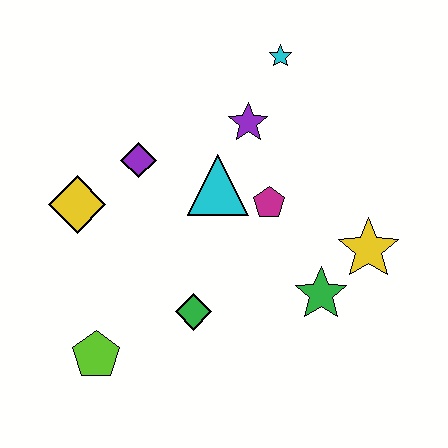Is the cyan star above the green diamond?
Yes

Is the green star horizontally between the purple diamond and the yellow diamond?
No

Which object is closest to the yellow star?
The green star is closest to the yellow star.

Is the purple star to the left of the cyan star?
Yes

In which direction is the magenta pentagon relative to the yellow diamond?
The magenta pentagon is to the right of the yellow diamond.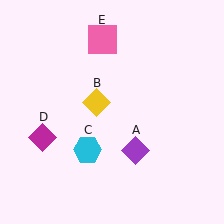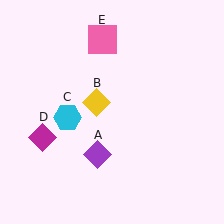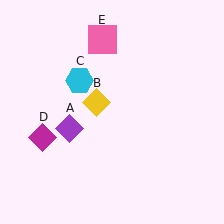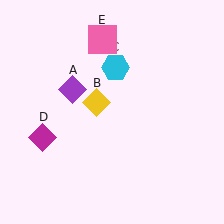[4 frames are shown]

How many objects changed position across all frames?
2 objects changed position: purple diamond (object A), cyan hexagon (object C).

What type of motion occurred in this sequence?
The purple diamond (object A), cyan hexagon (object C) rotated clockwise around the center of the scene.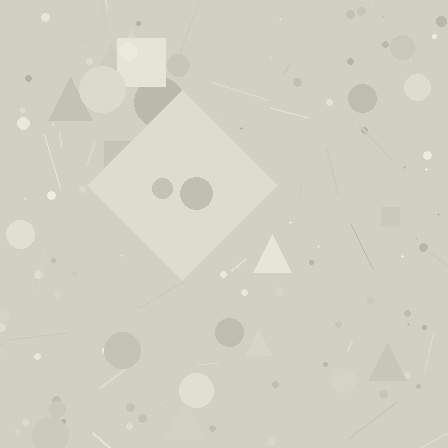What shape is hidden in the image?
A diamond is hidden in the image.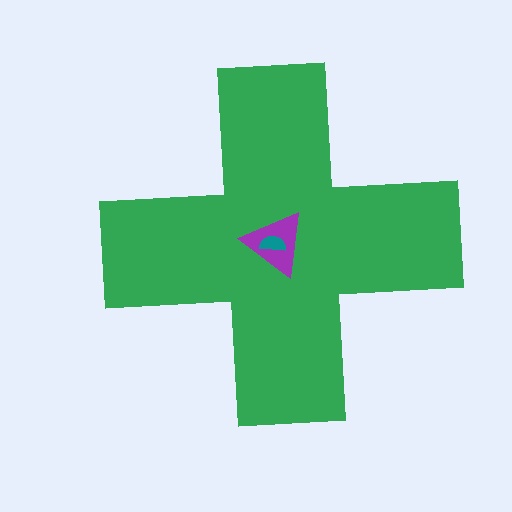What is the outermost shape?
The green cross.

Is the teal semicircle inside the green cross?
Yes.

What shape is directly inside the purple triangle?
The teal semicircle.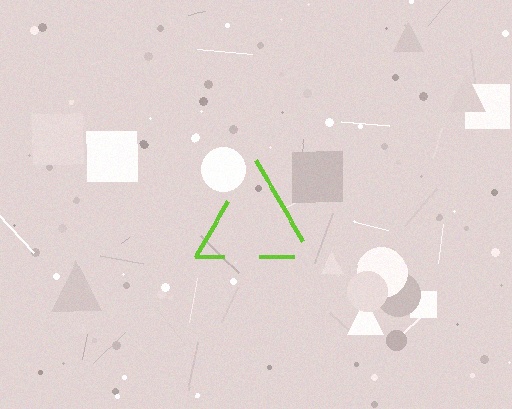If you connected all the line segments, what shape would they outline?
They would outline a triangle.